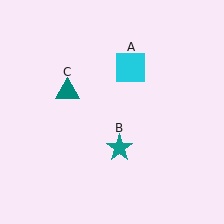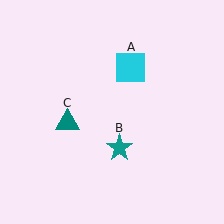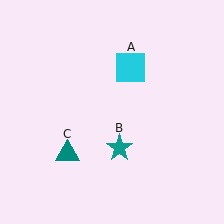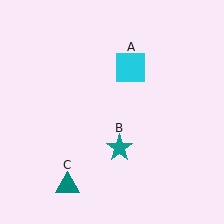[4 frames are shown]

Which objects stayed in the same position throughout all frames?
Cyan square (object A) and teal star (object B) remained stationary.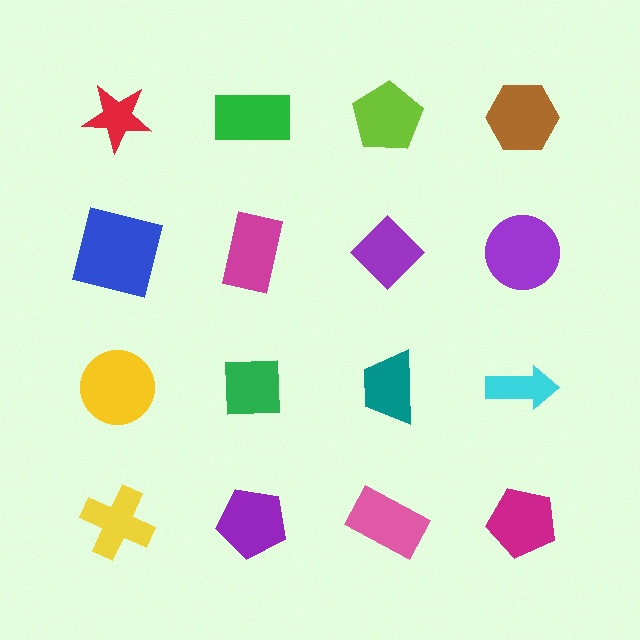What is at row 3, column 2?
A green square.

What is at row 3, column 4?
A cyan arrow.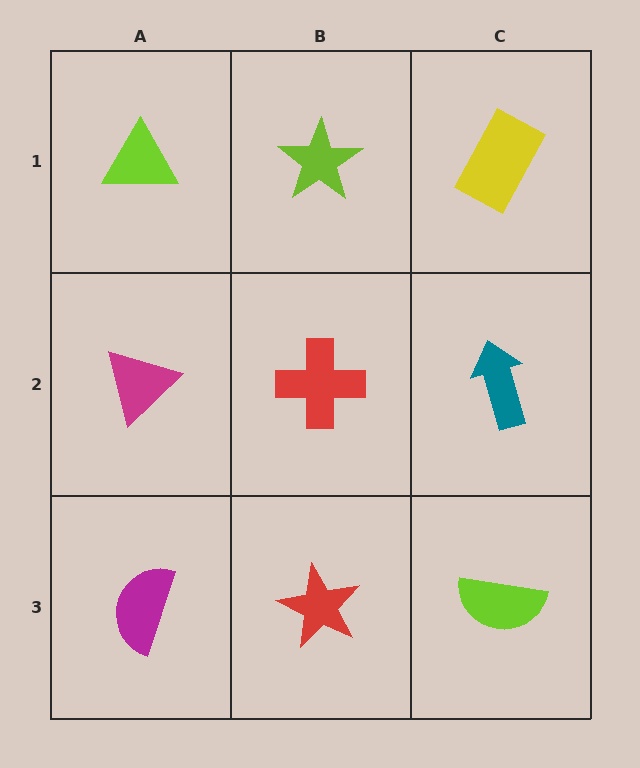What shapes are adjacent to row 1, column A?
A magenta triangle (row 2, column A), a lime star (row 1, column B).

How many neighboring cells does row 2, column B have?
4.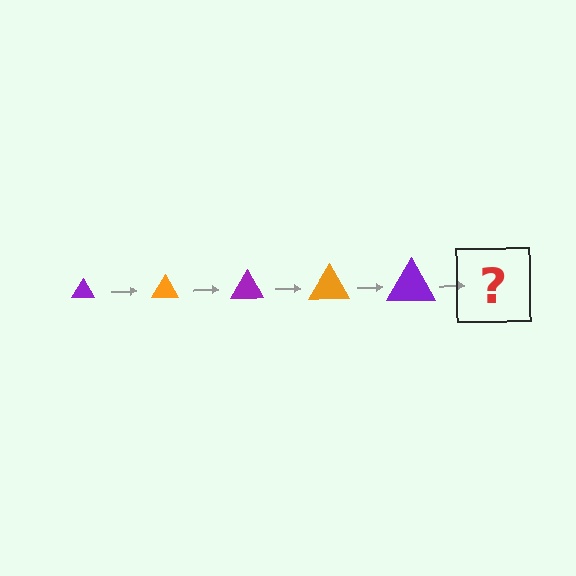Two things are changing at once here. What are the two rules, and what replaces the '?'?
The two rules are that the triangle grows larger each step and the color cycles through purple and orange. The '?' should be an orange triangle, larger than the previous one.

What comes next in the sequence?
The next element should be an orange triangle, larger than the previous one.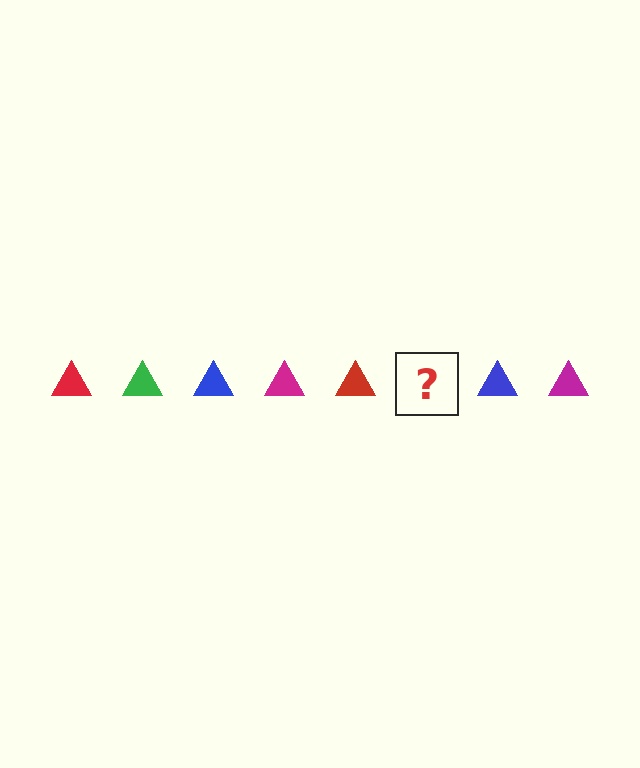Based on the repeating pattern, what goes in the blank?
The blank should be a green triangle.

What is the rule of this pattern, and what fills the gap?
The rule is that the pattern cycles through red, green, blue, magenta triangles. The gap should be filled with a green triangle.